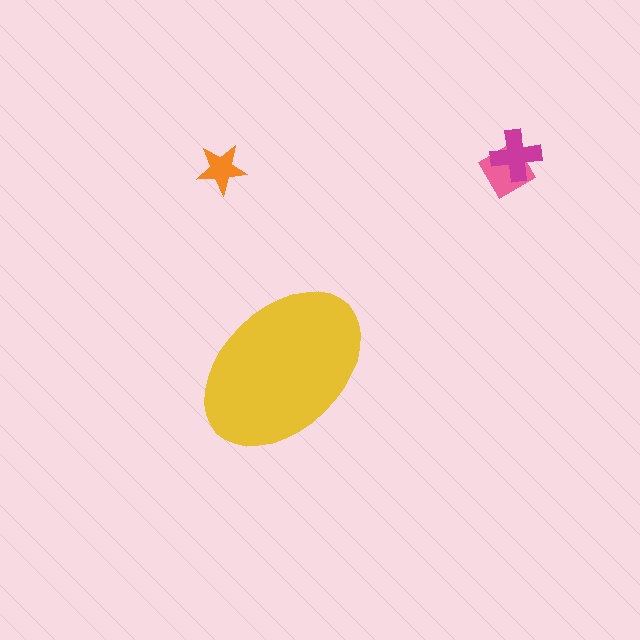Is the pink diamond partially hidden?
No, the pink diamond is fully visible.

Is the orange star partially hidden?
No, the orange star is fully visible.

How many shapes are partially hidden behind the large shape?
0 shapes are partially hidden.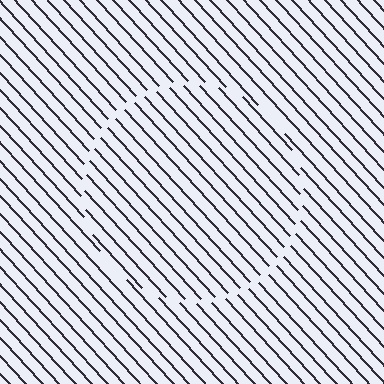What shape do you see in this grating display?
An illusory circle. The interior of the shape contains the same grating, shifted by half a period — the contour is defined by the phase discontinuity where line-ends from the inner and outer gratings abut.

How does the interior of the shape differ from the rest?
The interior of the shape contains the same grating, shifted by half a period — the contour is defined by the phase discontinuity where line-ends from the inner and outer gratings abut.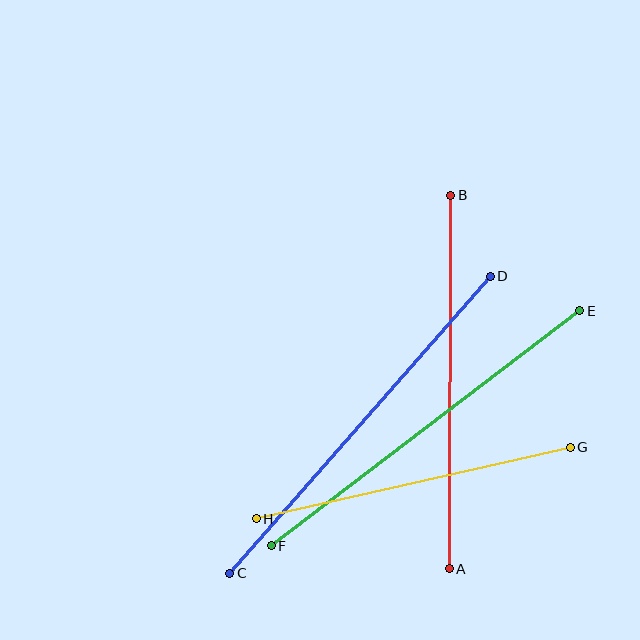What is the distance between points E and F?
The distance is approximately 388 pixels.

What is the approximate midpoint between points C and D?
The midpoint is at approximately (360, 425) pixels.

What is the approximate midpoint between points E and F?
The midpoint is at approximately (426, 428) pixels.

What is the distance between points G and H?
The distance is approximately 322 pixels.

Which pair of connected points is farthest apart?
Points C and D are farthest apart.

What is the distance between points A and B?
The distance is approximately 374 pixels.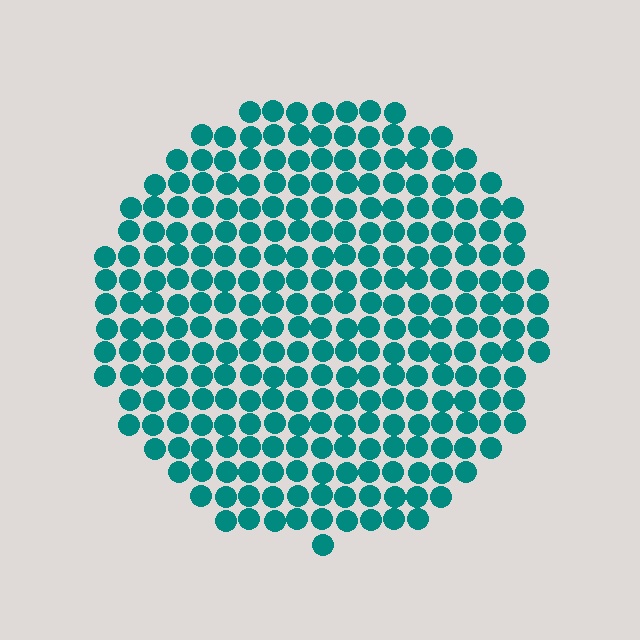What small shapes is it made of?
It is made of small circles.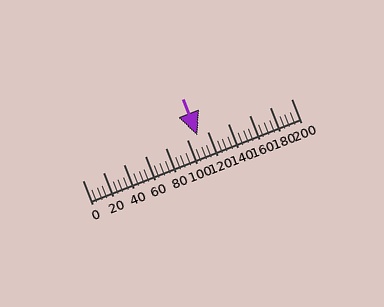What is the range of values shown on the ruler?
The ruler shows values from 0 to 200.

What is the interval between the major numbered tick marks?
The major tick marks are spaced 20 units apart.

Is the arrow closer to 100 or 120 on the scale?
The arrow is closer to 120.